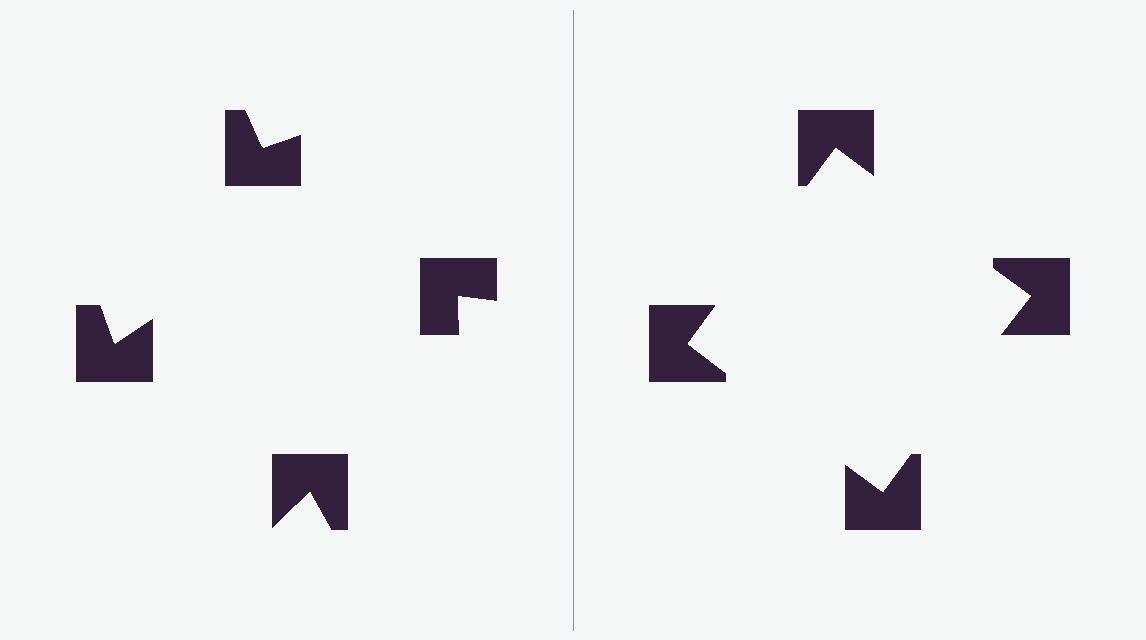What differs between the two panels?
The notched squares are positioned identically on both sides; only the wedge orientations differ. On the right they align to a square; on the left they are misaligned.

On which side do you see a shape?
An illusory square appears on the right side. On the left side the wedge cuts are rotated, so no coherent shape forms.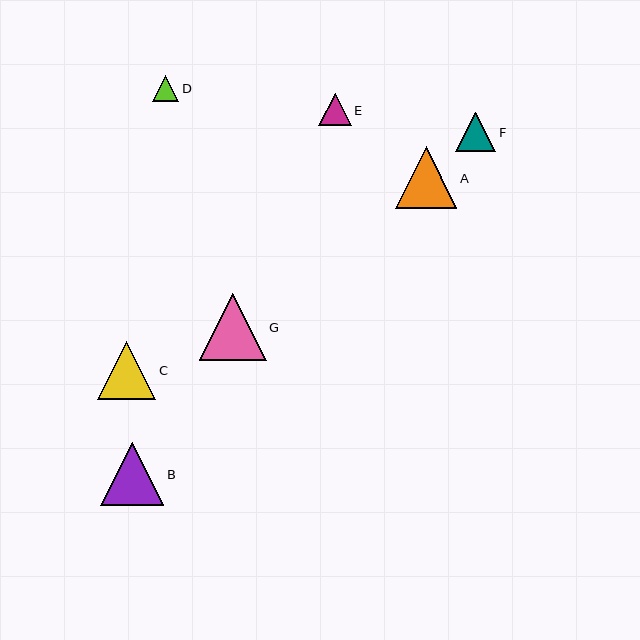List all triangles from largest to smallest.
From largest to smallest: G, B, A, C, F, E, D.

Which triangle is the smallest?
Triangle D is the smallest with a size of approximately 26 pixels.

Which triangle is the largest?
Triangle G is the largest with a size of approximately 66 pixels.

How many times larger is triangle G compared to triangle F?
Triangle G is approximately 1.7 times the size of triangle F.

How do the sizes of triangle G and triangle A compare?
Triangle G and triangle A are approximately the same size.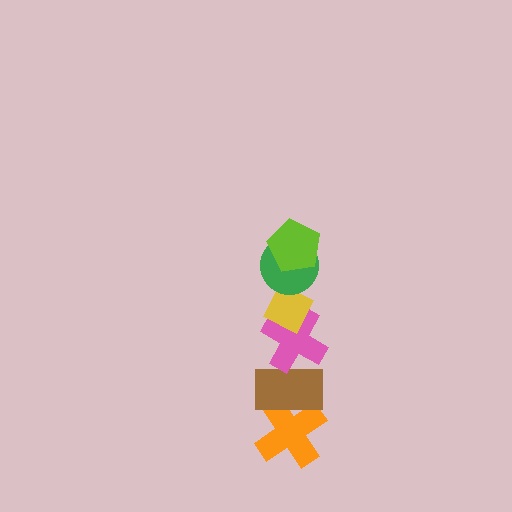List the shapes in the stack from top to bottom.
From top to bottom: the lime pentagon, the green circle, the yellow diamond, the pink cross, the brown rectangle, the orange cross.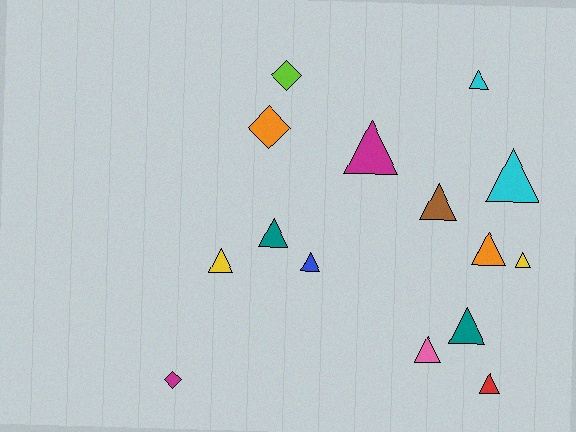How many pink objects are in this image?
There is 1 pink object.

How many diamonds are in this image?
There are 3 diamonds.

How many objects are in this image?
There are 15 objects.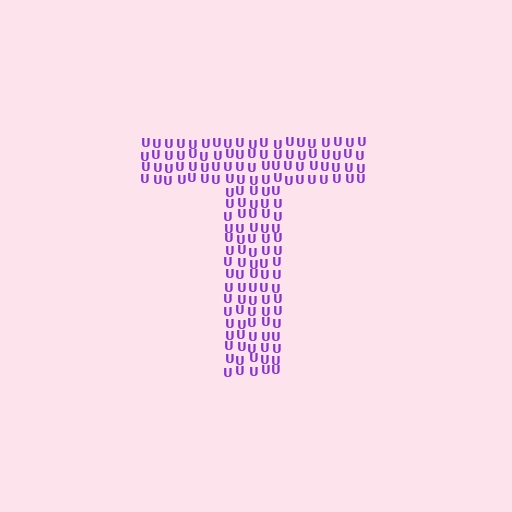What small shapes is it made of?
It is made of small letter U's.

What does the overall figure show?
The overall figure shows the letter T.